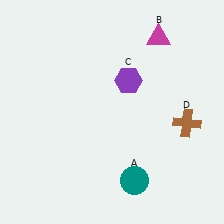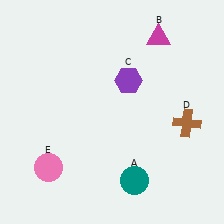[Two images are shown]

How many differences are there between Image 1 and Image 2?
There is 1 difference between the two images.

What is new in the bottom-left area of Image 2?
A pink circle (E) was added in the bottom-left area of Image 2.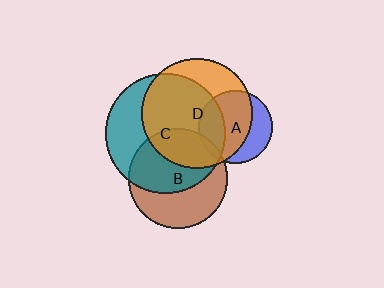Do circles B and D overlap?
Yes.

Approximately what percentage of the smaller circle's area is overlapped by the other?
Approximately 25%.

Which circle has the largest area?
Circle C (teal).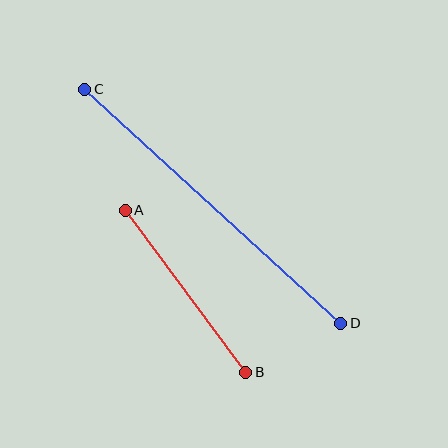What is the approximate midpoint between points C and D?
The midpoint is at approximately (213, 206) pixels.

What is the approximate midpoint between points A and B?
The midpoint is at approximately (186, 291) pixels.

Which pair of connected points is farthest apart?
Points C and D are farthest apart.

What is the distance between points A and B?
The distance is approximately 202 pixels.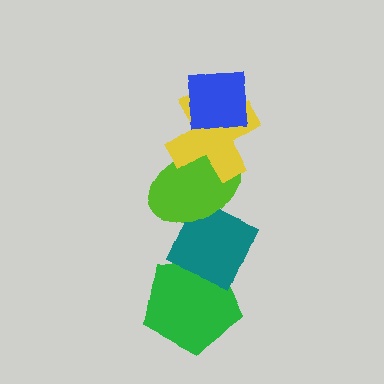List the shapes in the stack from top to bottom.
From top to bottom: the blue square, the yellow cross, the lime ellipse, the teal diamond, the green pentagon.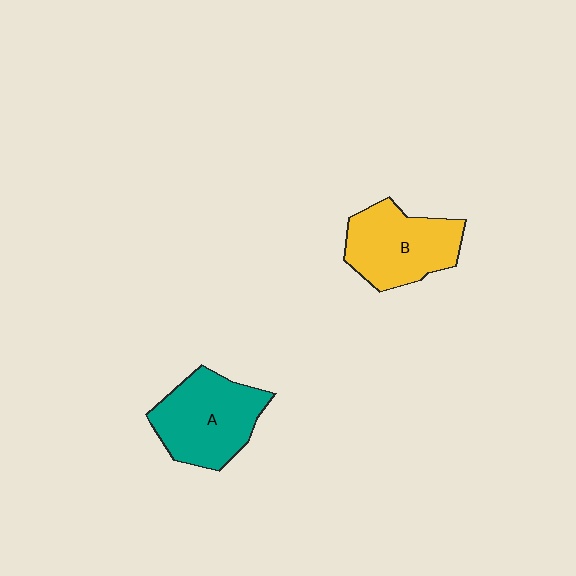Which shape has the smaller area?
Shape B (yellow).